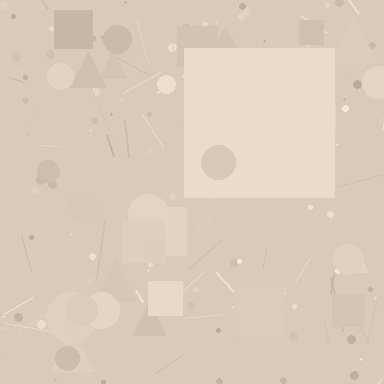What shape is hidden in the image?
A square is hidden in the image.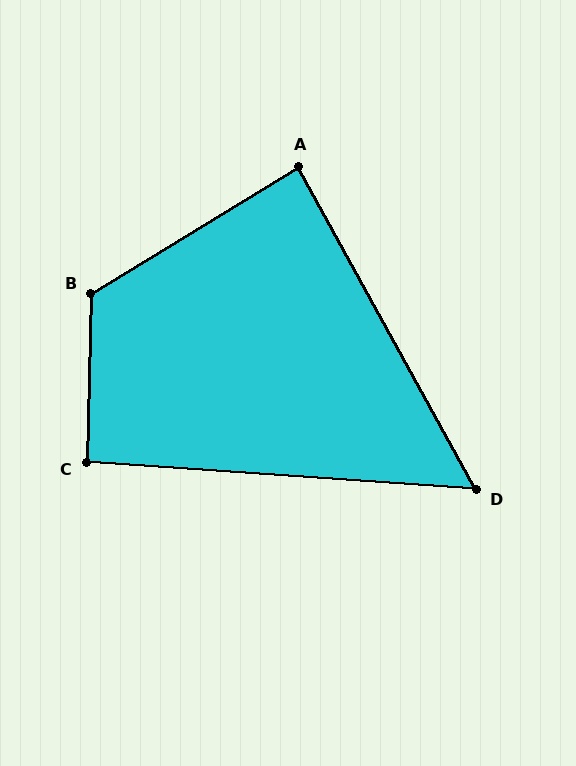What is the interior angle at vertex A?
Approximately 88 degrees (approximately right).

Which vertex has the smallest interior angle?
D, at approximately 57 degrees.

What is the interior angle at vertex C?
Approximately 92 degrees (approximately right).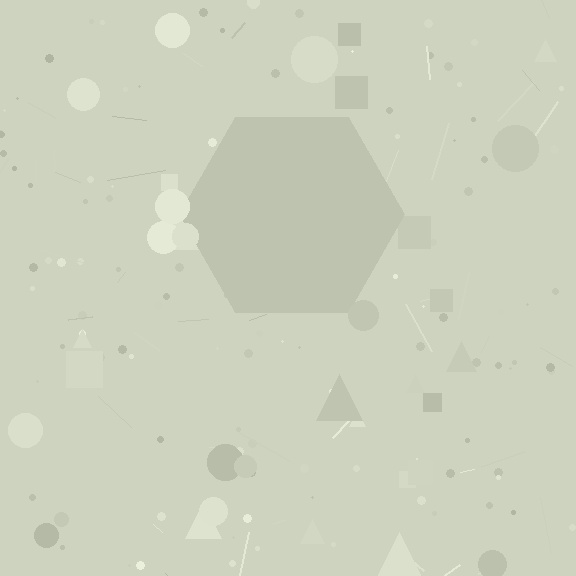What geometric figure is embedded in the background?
A hexagon is embedded in the background.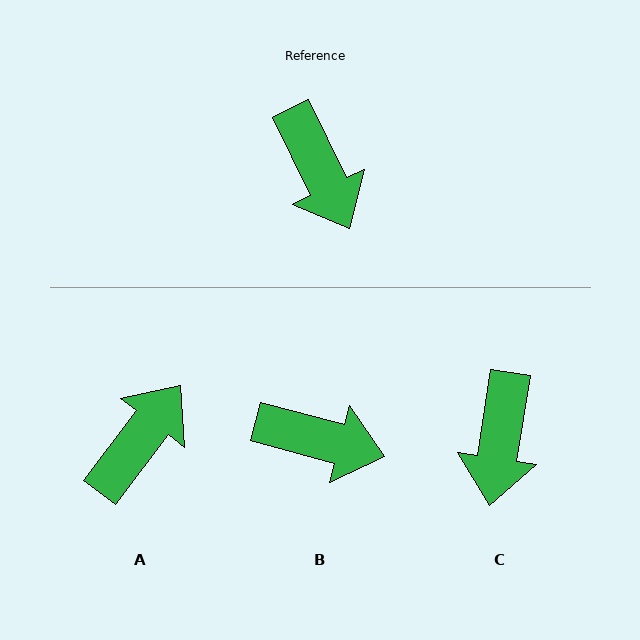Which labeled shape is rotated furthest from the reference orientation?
A, about 117 degrees away.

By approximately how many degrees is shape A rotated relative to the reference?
Approximately 117 degrees counter-clockwise.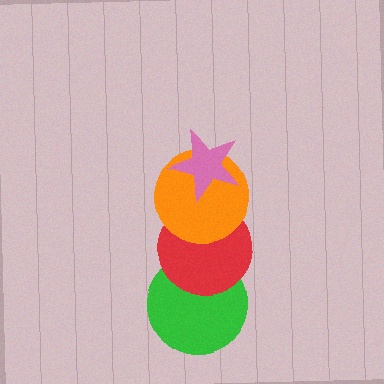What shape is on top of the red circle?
The orange circle is on top of the red circle.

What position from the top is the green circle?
The green circle is 4th from the top.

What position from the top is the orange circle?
The orange circle is 2nd from the top.